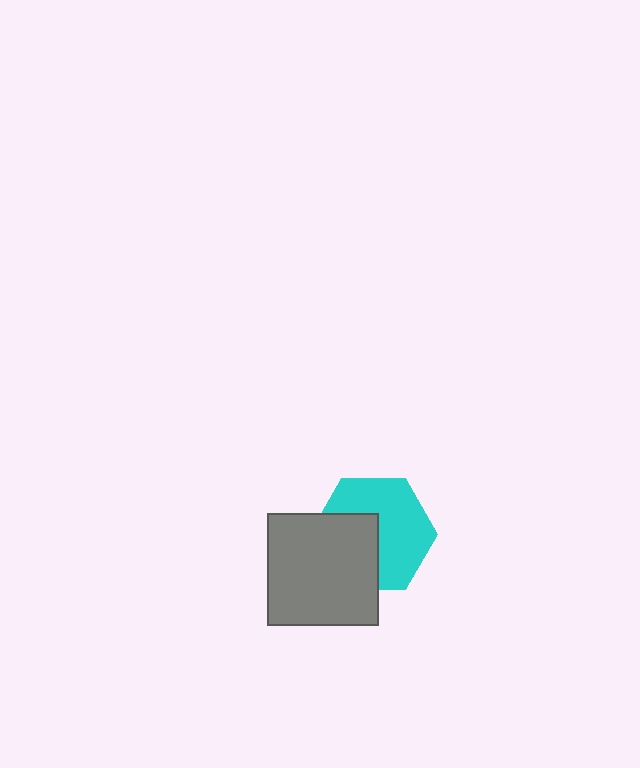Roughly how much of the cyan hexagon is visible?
About half of it is visible (roughly 60%).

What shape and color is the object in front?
The object in front is a gray square.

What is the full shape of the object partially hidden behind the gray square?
The partially hidden object is a cyan hexagon.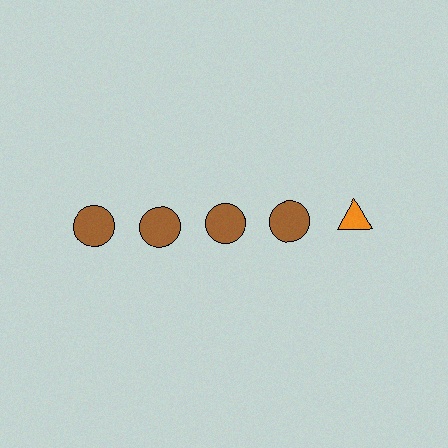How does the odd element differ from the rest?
It differs in both color (orange instead of brown) and shape (triangle instead of circle).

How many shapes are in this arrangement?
There are 5 shapes arranged in a grid pattern.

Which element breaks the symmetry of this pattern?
The orange triangle in the top row, rightmost column breaks the symmetry. All other shapes are brown circles.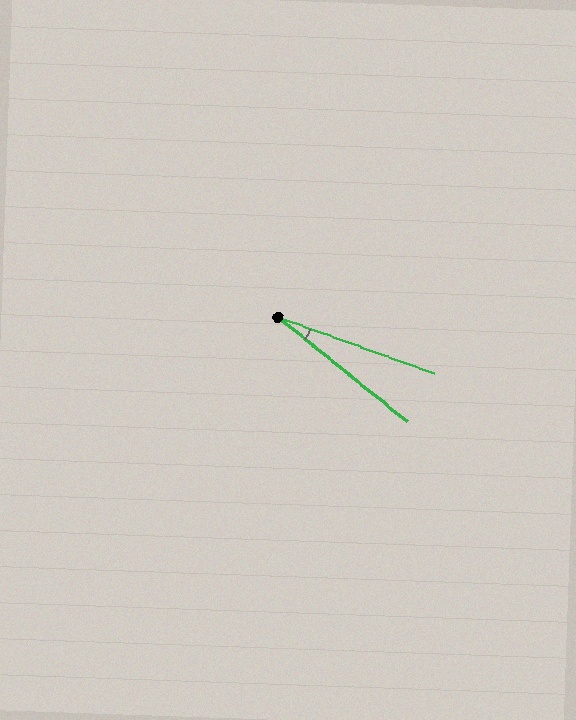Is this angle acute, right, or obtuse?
It is acute.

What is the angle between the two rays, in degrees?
Approximately 19 degrees.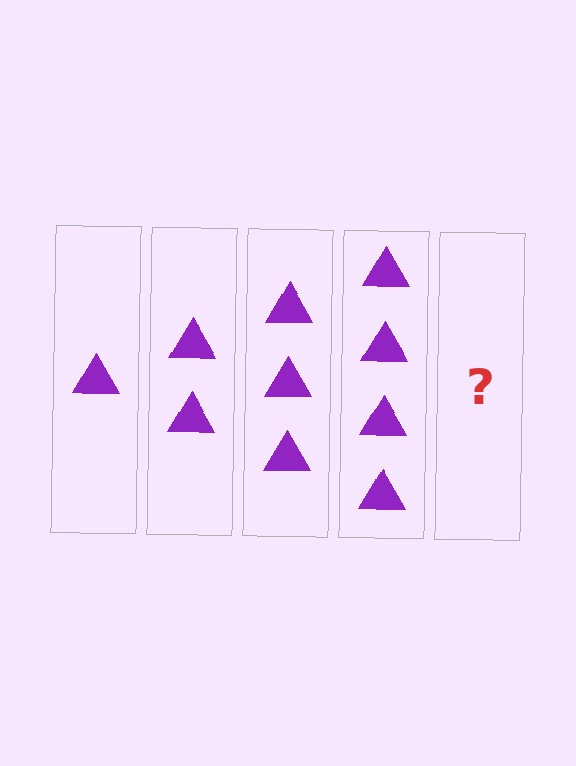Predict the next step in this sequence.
The next step is 5 triangles.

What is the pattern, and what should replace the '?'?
The pattern is that each step adds one more triangle. The '?' should be 5 triangles.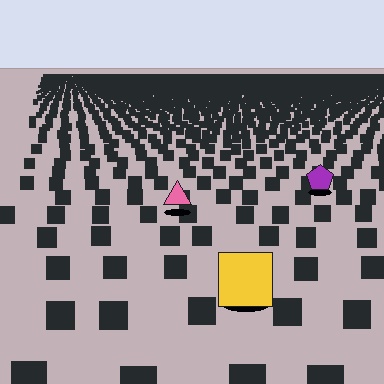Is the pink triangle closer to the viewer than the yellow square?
No. The yellow square is closer — you can tell from the texture gradient: the ground texture is coarser near it.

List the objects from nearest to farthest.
From nearest to farthest: the yellow square, the pink triangle, the purple pentagon.